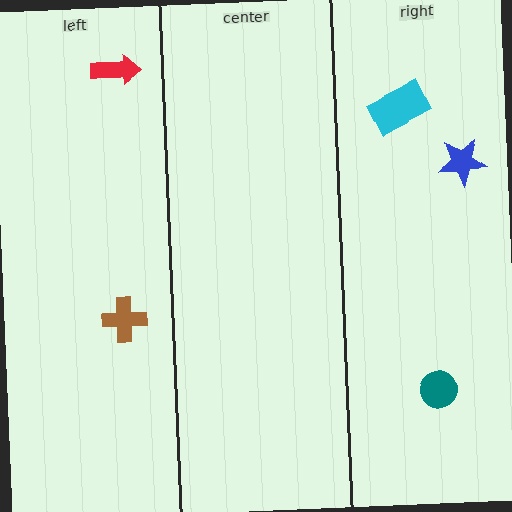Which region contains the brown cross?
The left region.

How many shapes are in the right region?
3.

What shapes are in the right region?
The blue star, the teal circle, the cyan rectangle.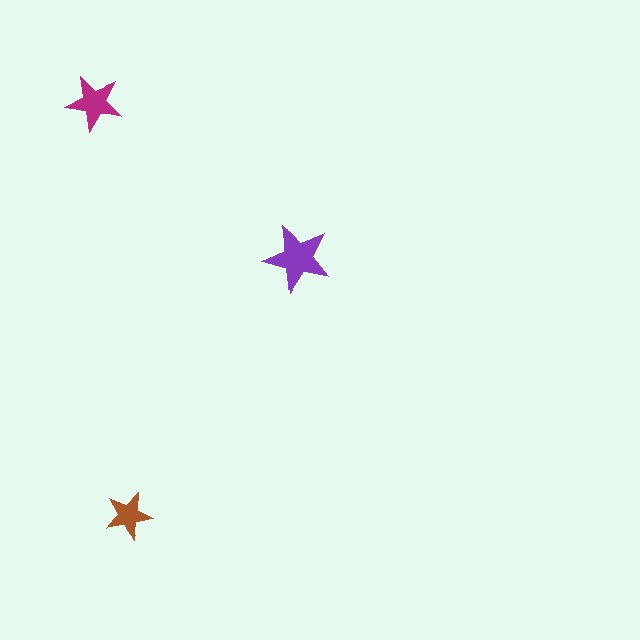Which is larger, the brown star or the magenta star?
The magenta one.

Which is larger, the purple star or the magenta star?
The purple one.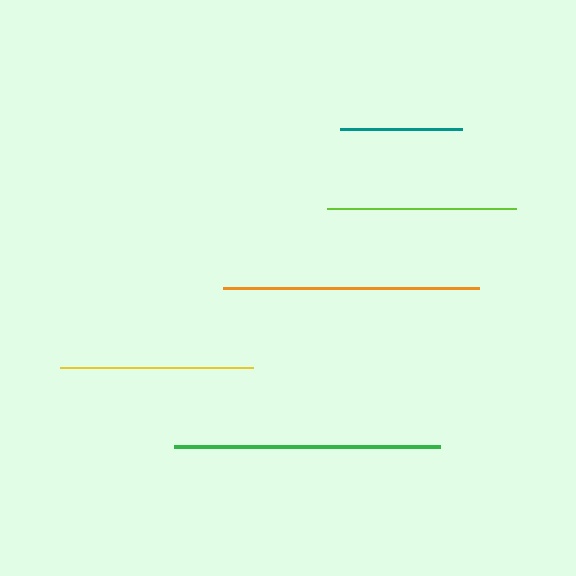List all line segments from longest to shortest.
From longest to shortest: green, orange, yellow, lime, teal.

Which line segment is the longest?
The green line is the longest at approximately 266 pixels.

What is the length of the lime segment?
The lime segment is approximately 190 pixels long.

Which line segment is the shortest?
The teal line is the shortest at approximately 121 pixels.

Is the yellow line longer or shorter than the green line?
The green line is longer than the yellow line.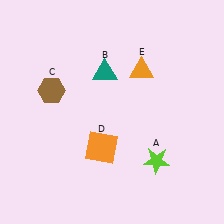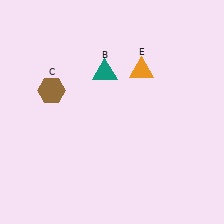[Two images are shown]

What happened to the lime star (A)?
The lime star (A) was removed in Image 2. It was in the bottom-right area of Image 1.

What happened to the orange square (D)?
The orange square (D) was removed in Image 2. It was in the bottom-left area of Image 1.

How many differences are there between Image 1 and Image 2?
There are 2 differences between the two images.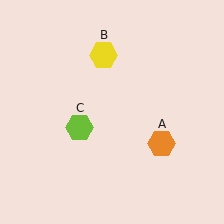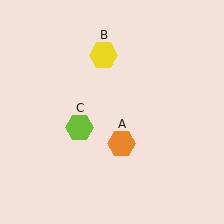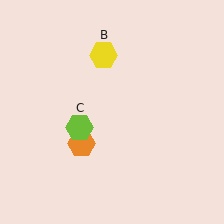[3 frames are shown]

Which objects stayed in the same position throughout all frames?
Yellow hexagon (object B) and lime hexagon (object C) remained stationary.